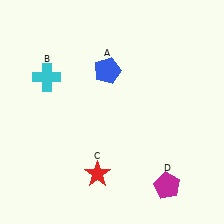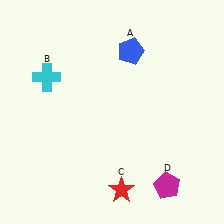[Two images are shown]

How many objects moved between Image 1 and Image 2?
2 objects moved between the two images.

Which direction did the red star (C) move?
The red star (C) moved right.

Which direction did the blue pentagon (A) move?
The blue pentagon (A) moved right.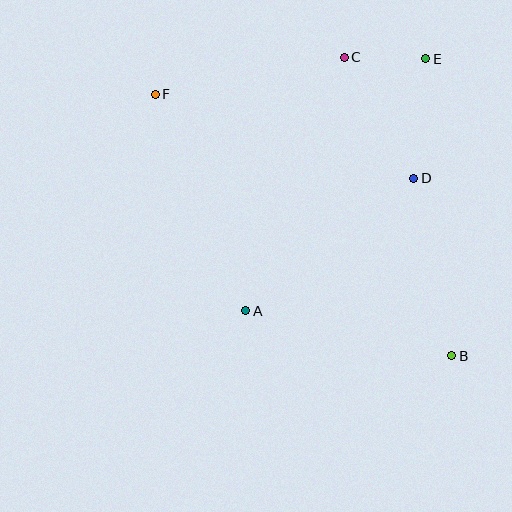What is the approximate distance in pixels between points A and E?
The distance between A and E is approximately 309 pixels.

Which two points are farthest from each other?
Points B and F are farthest from each other.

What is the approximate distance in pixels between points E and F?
The distance between E and F is approximately 272 pixels.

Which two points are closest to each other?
Points C and E are closest to each other.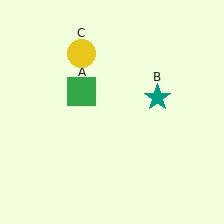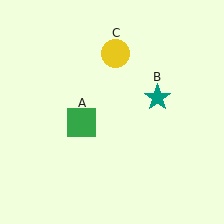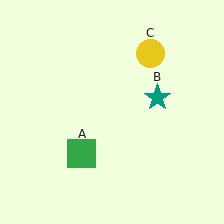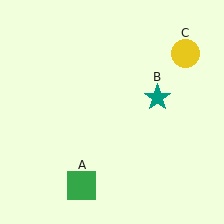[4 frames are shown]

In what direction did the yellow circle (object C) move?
The yellow circle (object C) moved right.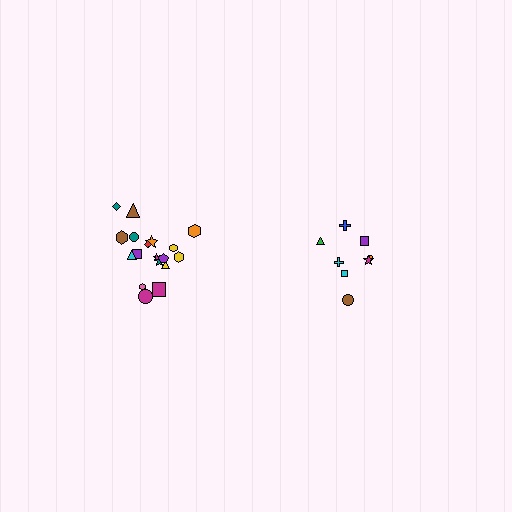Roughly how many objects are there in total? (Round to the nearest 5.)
Roughly 25 objects in total.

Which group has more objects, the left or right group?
The left group.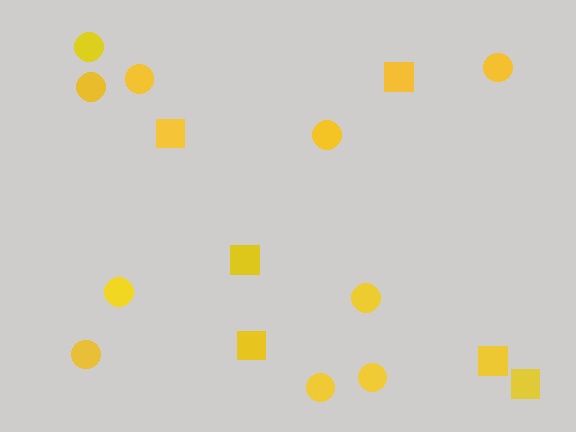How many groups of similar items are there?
There are 2 groups: one group of circles (10) and one group of squares (6).